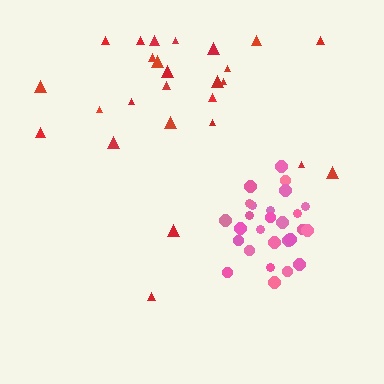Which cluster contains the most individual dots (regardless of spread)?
Pink (27).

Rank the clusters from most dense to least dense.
pink, red.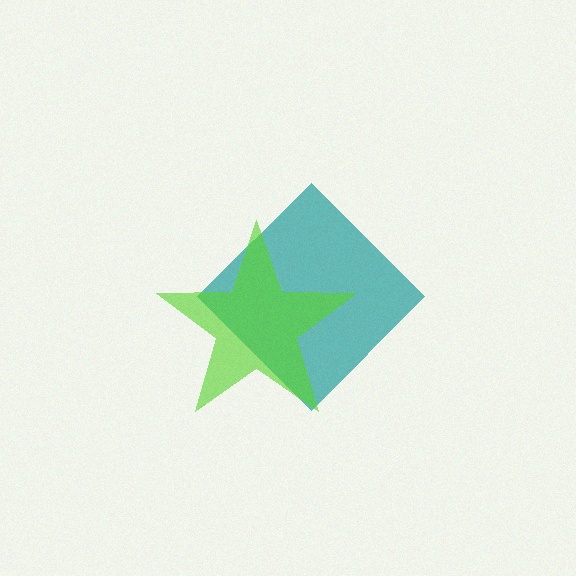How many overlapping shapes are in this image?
There are 2 overlapping shapes in the image.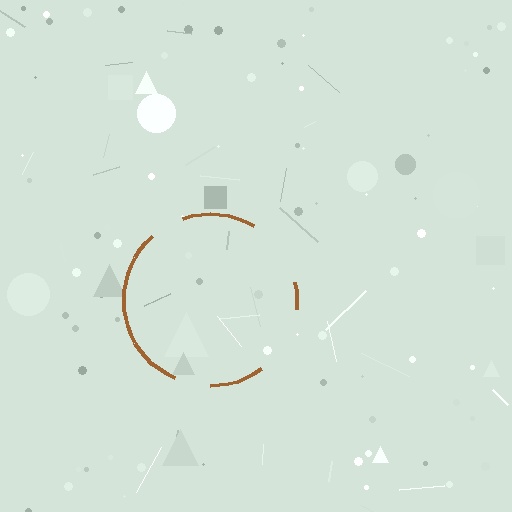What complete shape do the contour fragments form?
The contour fragments form a circle.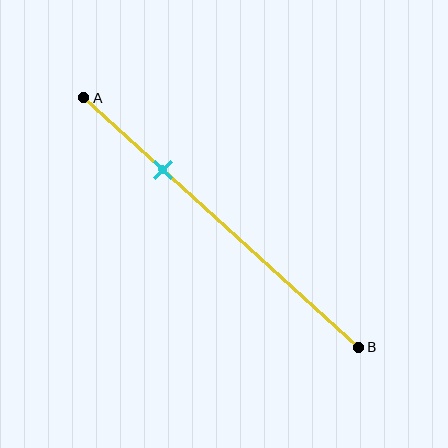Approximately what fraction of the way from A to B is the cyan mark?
The cyan mark is approximately 30% of the way from A to B.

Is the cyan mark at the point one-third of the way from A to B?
No, the mark is at about 30% from A, not at the 33% one-third point.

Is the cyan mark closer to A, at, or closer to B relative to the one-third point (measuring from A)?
The cyan mark is closer to point A than the one-third point of segment AB.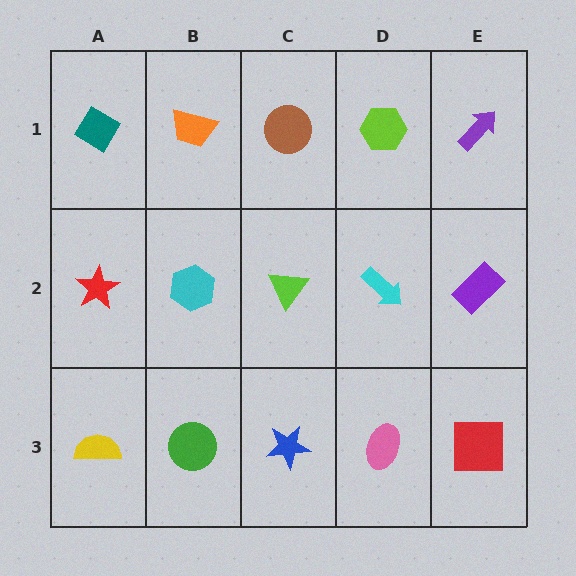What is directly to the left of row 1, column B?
A teal diamond.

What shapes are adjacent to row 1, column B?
A cyan hexagon (row 2, column B), a teal diamond (row 1, column A), a brown circle (row 1, column C).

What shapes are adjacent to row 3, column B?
A cyan hexagon (row 2, column B), a yellow semicircle (row 3, column A), a blue star (row 3, column C).